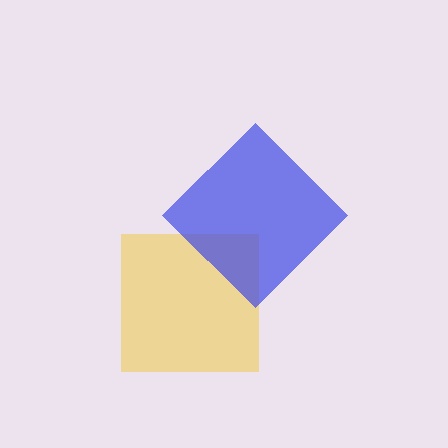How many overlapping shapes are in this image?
There are 2 overlapping shapes in the image.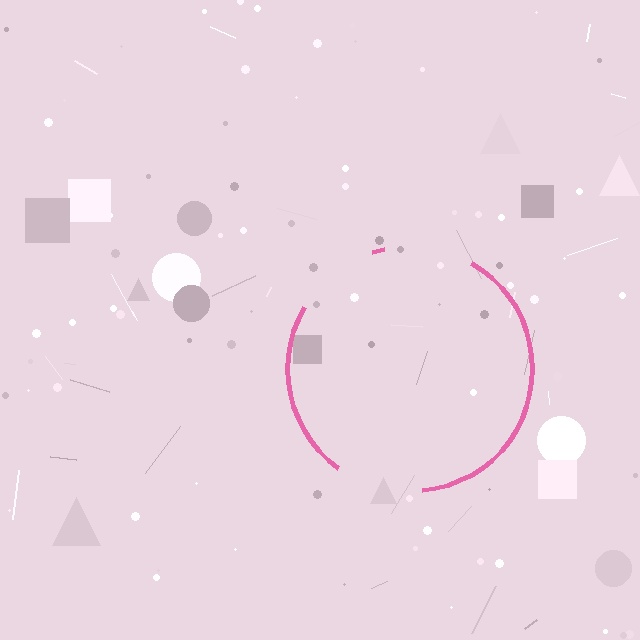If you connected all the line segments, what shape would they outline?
They would outline a circle.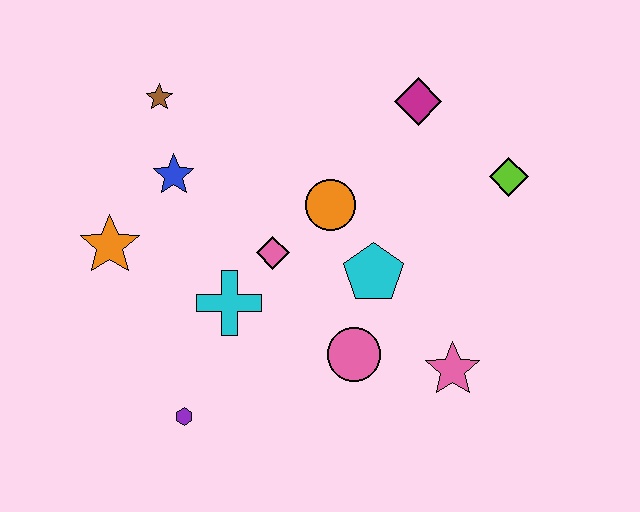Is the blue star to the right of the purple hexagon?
No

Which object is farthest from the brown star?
The pink star is farthest from the brown star.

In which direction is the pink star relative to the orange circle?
The pink star is below the orange circle.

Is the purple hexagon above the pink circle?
No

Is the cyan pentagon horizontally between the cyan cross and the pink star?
Yes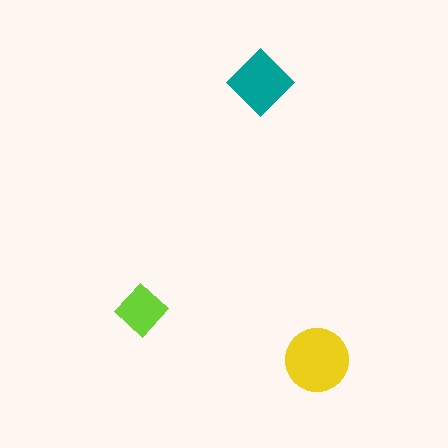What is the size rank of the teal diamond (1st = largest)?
2nd.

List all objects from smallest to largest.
The lime diamond, the teal diamond, the yellow circle.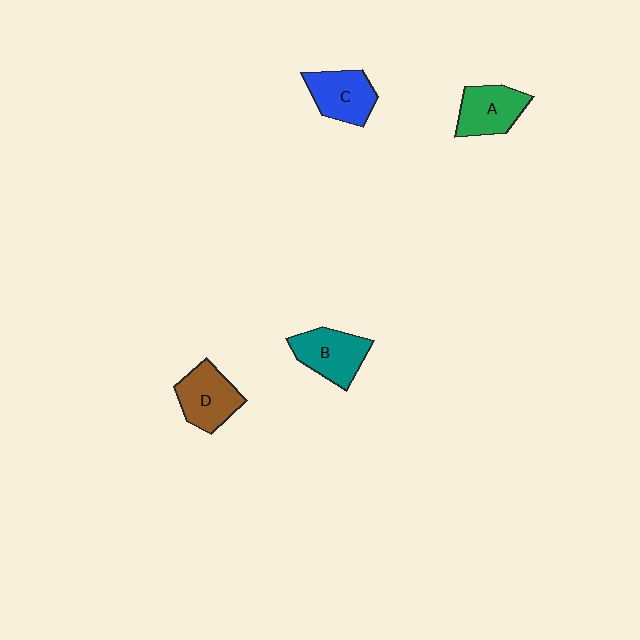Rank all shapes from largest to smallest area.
From largest to smallest: B (teal), D (brown), A (green), C (blue).